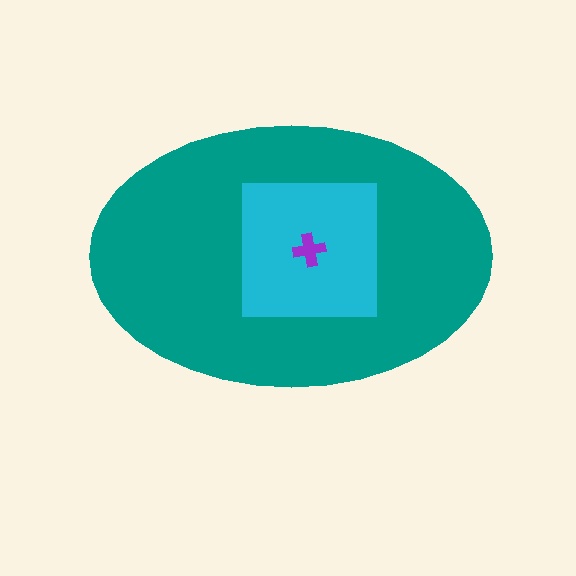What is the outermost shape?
The teal ellipse.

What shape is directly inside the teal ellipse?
The cyan square.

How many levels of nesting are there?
3.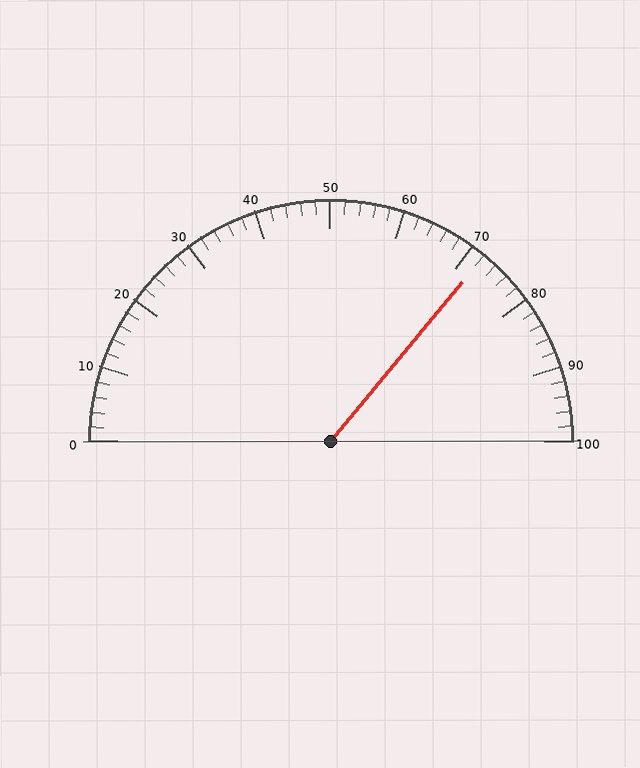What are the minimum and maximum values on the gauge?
The gauge ranges from 0 to 100.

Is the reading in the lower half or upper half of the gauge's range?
The reading is in the upper half of the range (0 to 100).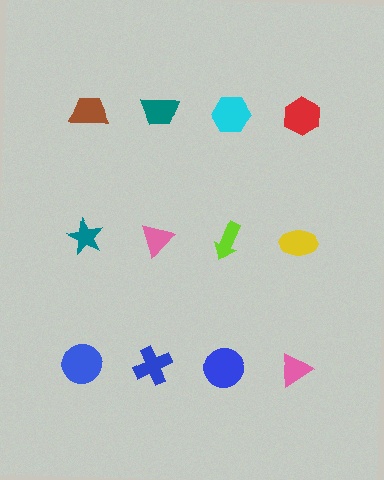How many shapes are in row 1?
4 shapes.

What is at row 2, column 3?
A lime arrow.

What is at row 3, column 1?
A blue circle.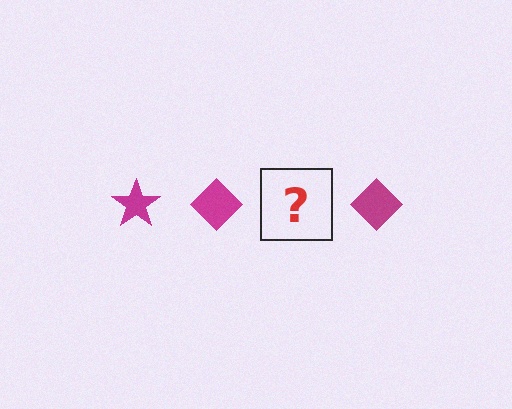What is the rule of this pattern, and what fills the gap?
The rule is that the pattern cycles through star, diamond shapes in magenta. The gap should be filled with a magenta star.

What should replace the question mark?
The question mark should be replaced with a magenta star.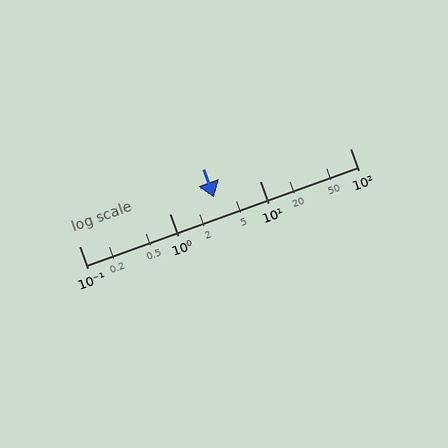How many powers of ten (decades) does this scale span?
The scale spans 3 decades, from 0.1 to 100.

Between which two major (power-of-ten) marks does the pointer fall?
The pointer is between 1 and 10.